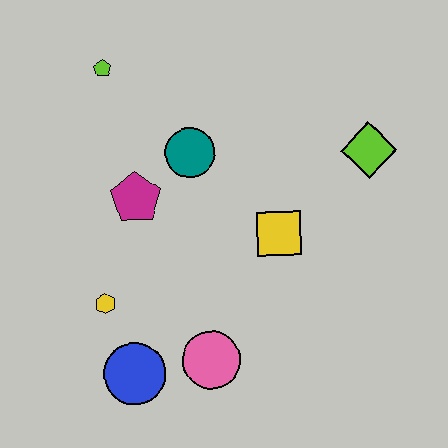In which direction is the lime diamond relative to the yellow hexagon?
The lime diamond is to the right of the yellow hexagon.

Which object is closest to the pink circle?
The blue circle is closest to the pink circle.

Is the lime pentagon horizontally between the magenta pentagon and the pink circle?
No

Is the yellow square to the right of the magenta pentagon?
Yes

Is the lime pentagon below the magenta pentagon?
No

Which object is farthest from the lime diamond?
The blue circle is farthest from the lime diamond.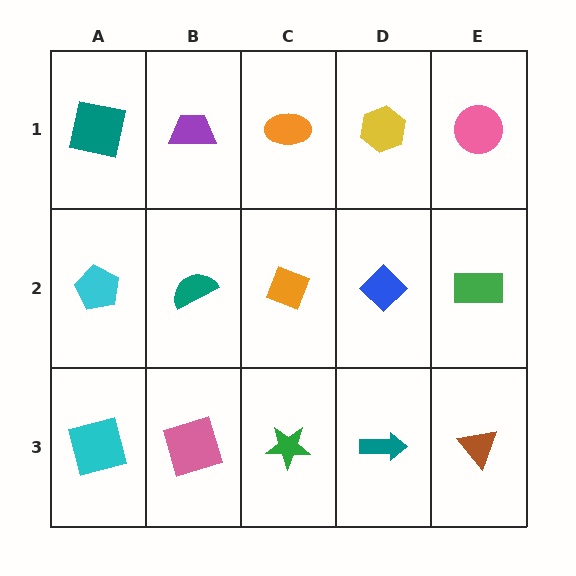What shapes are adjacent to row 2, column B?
A purple trapezoid (row 1, column B), a pink square (row 3, column B), a cyan pentagon (row 2, column A), an orange diamond (row 2, column C).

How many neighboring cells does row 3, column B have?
3.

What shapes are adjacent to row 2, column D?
A yellow hexagon (row 1, column D), a teal arrow (row 3, column D), an orange diamond (row 2, column C), a green rectangle (row 2, column E).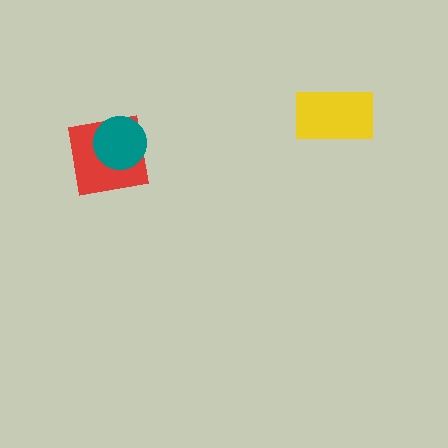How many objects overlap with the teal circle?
1 object overlaps with the teal circle.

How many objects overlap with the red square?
1 object overlaps with the red square.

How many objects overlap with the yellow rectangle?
0 objects overlap with the yellow rectangle.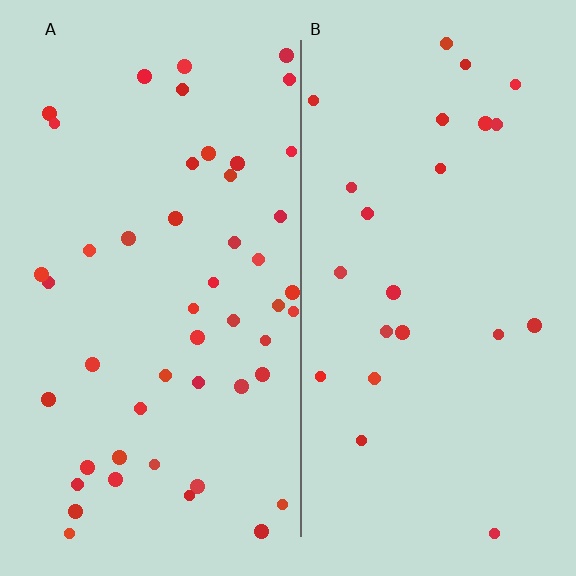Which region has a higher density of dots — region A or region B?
A (the left).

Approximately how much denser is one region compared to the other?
Approximately 2.1× — region A over region B.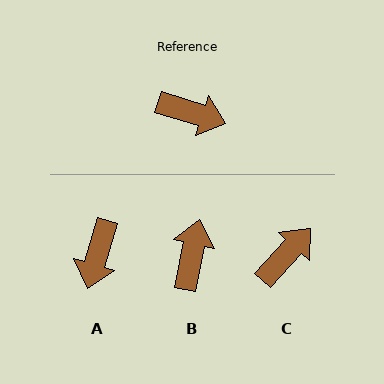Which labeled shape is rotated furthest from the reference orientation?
B, about 96 degrees away.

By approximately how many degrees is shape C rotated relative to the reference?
Approximately 65 degrees counter-clockwise.